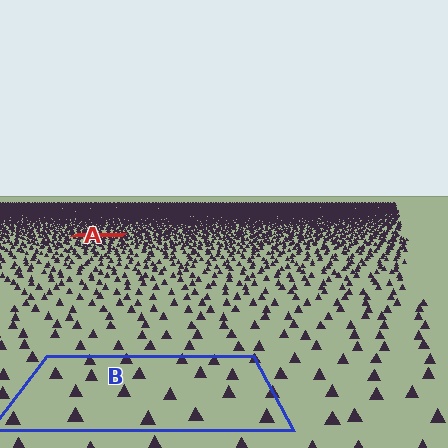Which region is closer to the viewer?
Region B is closer. The texture elements there are larger and more spread out.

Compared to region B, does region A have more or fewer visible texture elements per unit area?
Region A has more texture elements per unit area — they are packed more densely because it is farther away.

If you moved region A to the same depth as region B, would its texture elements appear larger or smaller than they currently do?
They would appear larger. At a closer depth, the same texture elements are projected at a bigger on-screen size.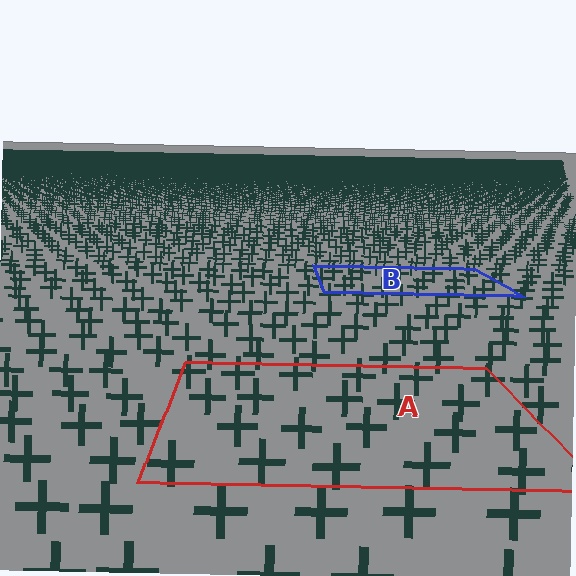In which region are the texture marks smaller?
The texture marks are smaller in region B, because it is farther away.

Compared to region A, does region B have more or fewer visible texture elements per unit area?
Region B has more texture elements per unit area — they are packed more densely because it is farther away.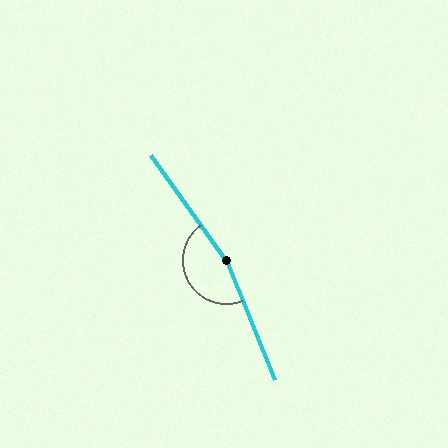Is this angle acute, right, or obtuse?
It is obtuse.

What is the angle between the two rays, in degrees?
Approximately 166 degrees.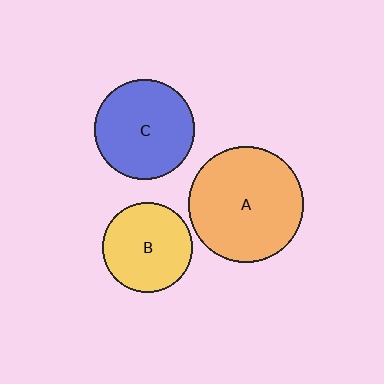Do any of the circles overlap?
No, none of the circles overlap.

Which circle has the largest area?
Circle A (orange).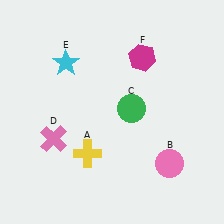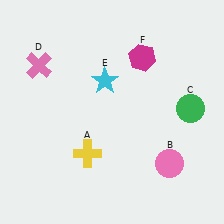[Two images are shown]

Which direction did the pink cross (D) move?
The pink cross (D) moved up.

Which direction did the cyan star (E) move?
The cyan star (E) moved right.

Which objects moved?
The objects that moved are: the green circle (C), the pink cross (D), the cyan star (E).